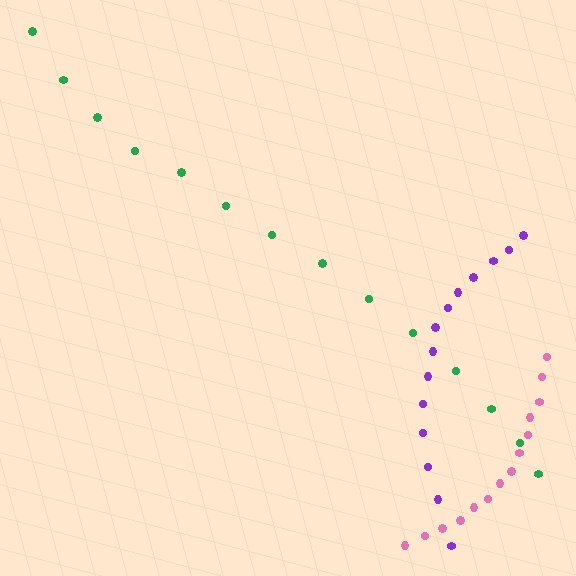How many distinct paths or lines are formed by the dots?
There are 3 distinct paths.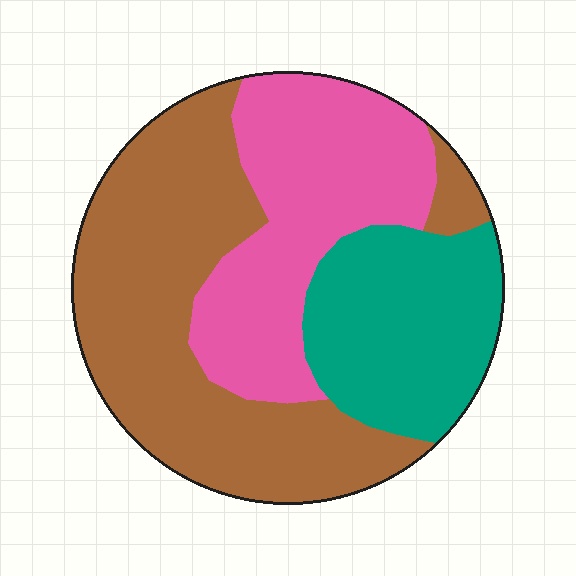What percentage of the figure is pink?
Pink takes up between a sixth and a third of the figure.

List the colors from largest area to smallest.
From largest to smallest: brown, pink, teal.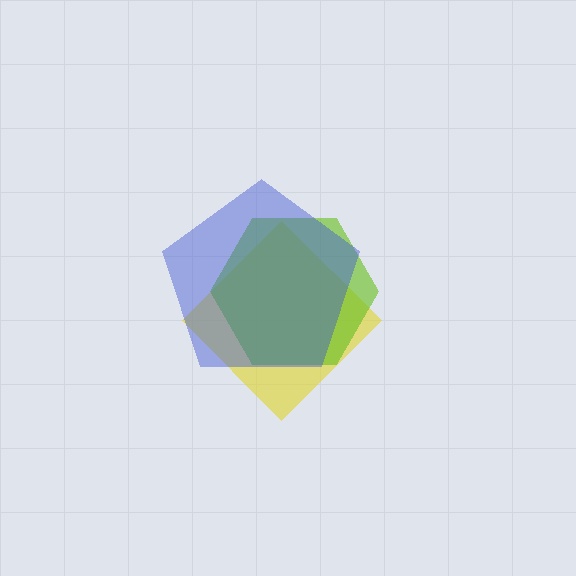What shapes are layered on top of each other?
The layered shapes are: a yellow diamond, a lime hexagon, a blue pentagon.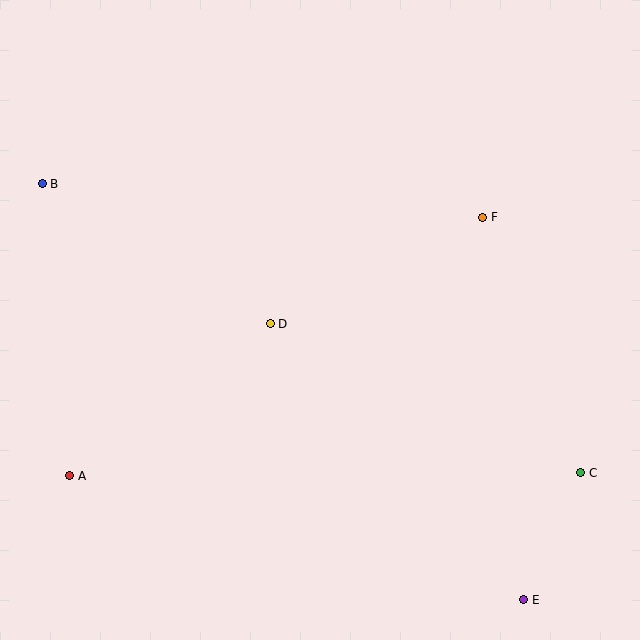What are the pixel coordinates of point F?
Point F is at (483, 217).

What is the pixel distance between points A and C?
The distance between A and C is 511 pixels.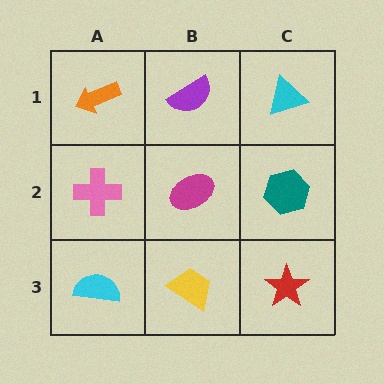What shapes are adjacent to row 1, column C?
A teal hexagon (row 2, column C), a purple semicircle (row 1, column B).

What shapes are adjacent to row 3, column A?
A pink cross (row 2, column A), a yellow trapezoid (row 3, column B).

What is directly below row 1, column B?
A magenta ellipse.